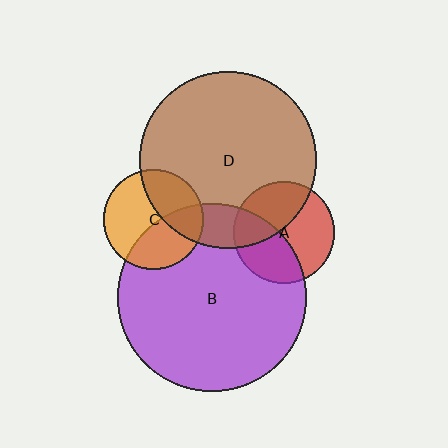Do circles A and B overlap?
Yes.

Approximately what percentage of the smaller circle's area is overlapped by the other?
Approximately 40%.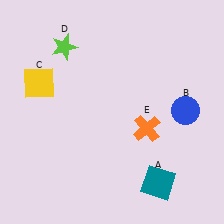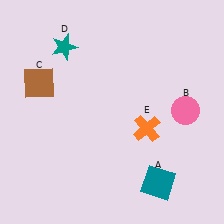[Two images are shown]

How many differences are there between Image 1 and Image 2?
There are 3 differences between the two images.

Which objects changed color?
B changed from blue to pink. C changed from yellow to brown. D changed from lime to teal.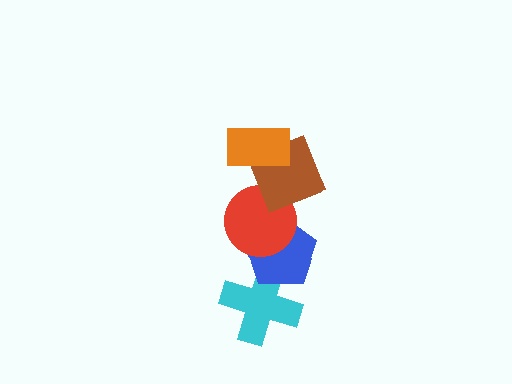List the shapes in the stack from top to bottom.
From top to bottom: the orange rectangle, the brown square, the red circle, the blue pentagon, the cyan cross.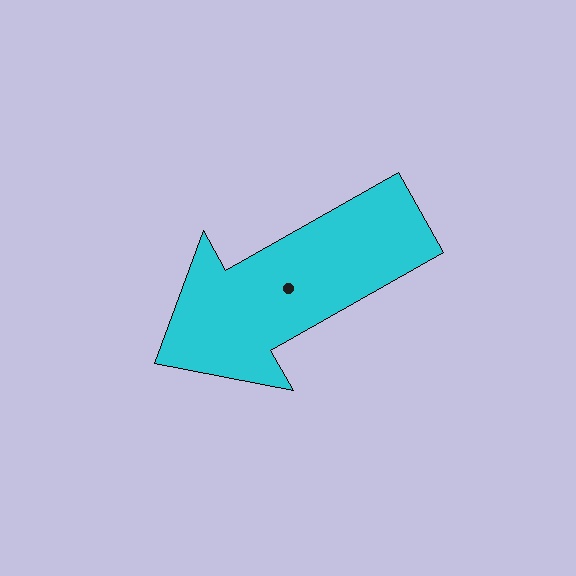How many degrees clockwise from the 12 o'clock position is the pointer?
Approximately 241 degrees.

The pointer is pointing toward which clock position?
Roughly 8 o'clock.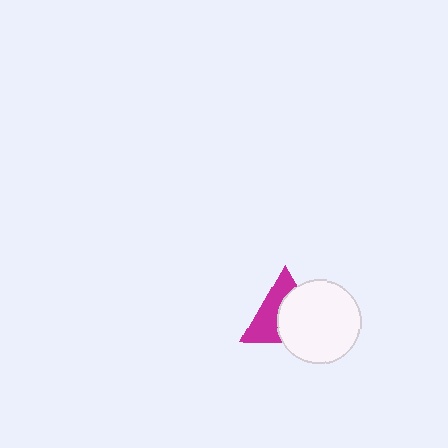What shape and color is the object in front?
The object in front is a white circle.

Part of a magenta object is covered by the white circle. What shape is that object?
It is a triangle.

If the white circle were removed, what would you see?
You would see the complete magenta triangle.